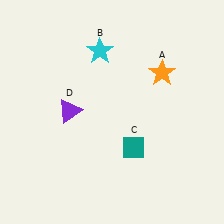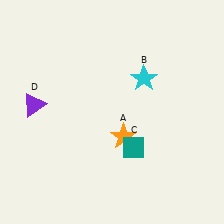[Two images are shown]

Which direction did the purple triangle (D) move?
The purple triangle (D) moved left.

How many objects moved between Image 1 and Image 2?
3 objects moved between the two images.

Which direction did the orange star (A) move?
The orange star (A) moved down.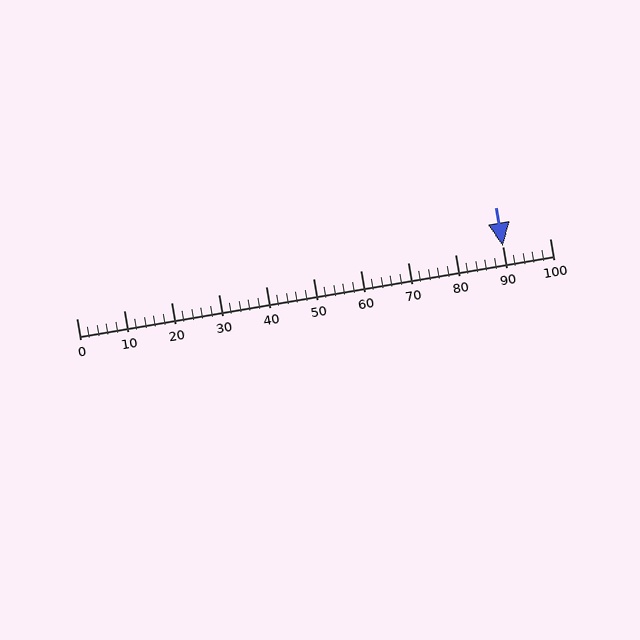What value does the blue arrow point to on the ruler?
The blue arrow points to approximately 90.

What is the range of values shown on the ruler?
The ruler shows values from 0 to 100.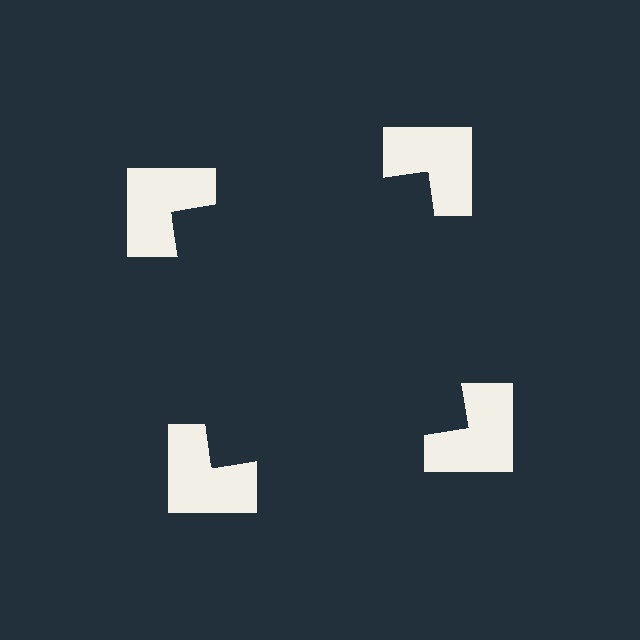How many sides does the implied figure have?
4 sides.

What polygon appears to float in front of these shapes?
An illusory square — its edges are inferred from the aligned wedge cuts in the notched squares, not physically drawn.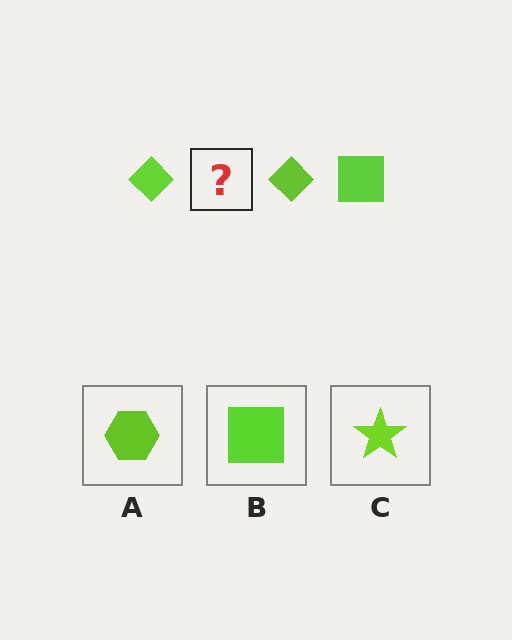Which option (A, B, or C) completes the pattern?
B.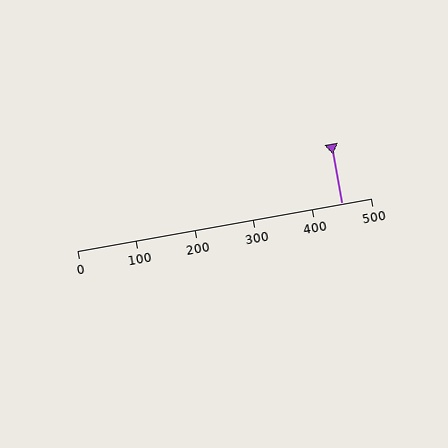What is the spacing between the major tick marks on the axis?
The major ticks are spaced 100 apart.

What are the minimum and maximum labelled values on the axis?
The axis runs from 0 to 500.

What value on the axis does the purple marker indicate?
The marker indicates approximately 450.